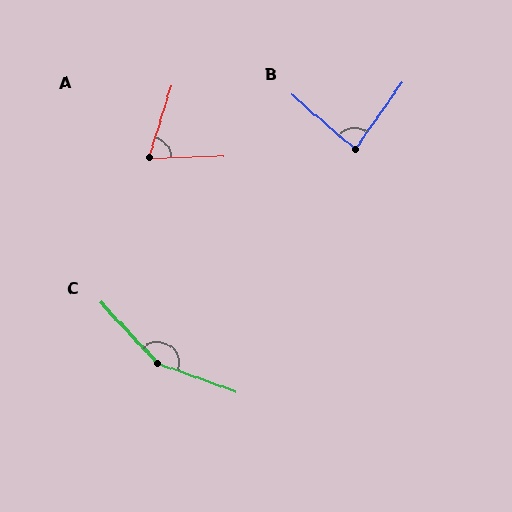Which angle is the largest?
C, at approximately 153 degrees.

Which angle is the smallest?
A, at approximately 71 degrees.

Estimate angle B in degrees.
Approximately 85 degrees.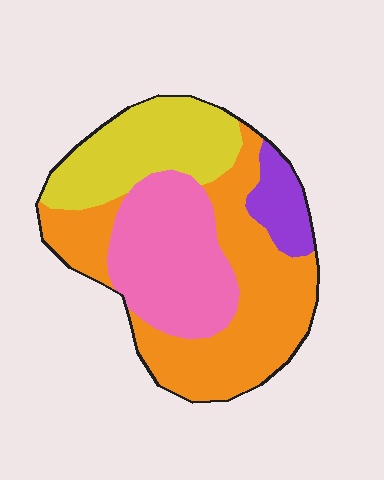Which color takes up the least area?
Purple, at roughly 10%.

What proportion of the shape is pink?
Pink covers around 25% of the shape.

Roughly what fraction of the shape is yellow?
Yellow takes up about one quarter (1/4) of the shape.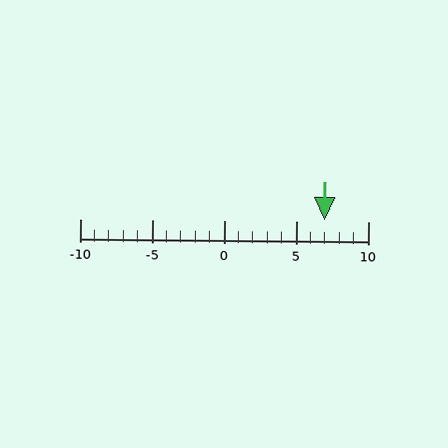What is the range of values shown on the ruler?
The ruler shows values from -10 to 10.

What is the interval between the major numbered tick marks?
The major tick marks are spaced 5 units apart.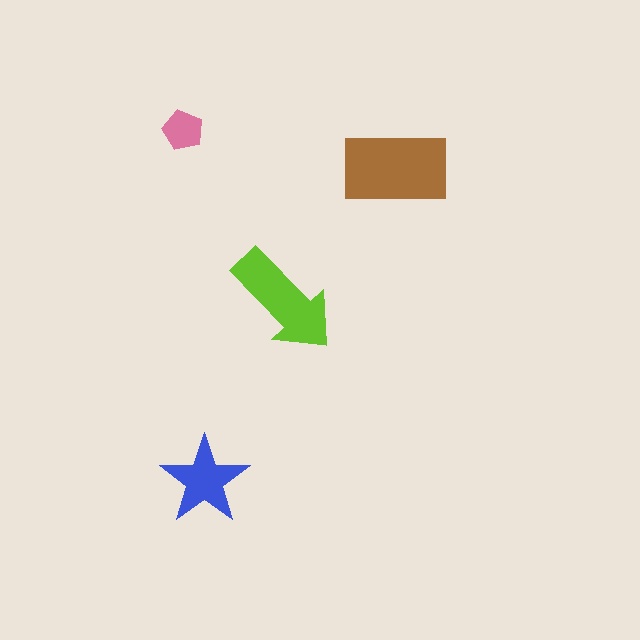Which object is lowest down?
The blue star is bottommost.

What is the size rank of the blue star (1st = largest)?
3rd.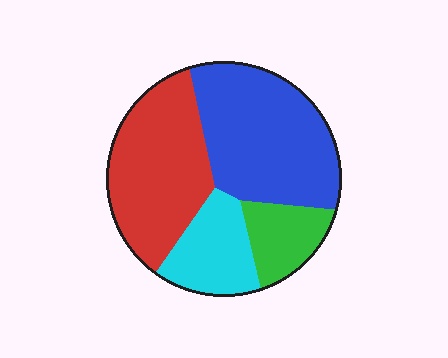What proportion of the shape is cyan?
Cyan covers about 15% of the shape.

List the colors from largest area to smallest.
From largest to smallest: blue, red, cyan, green.